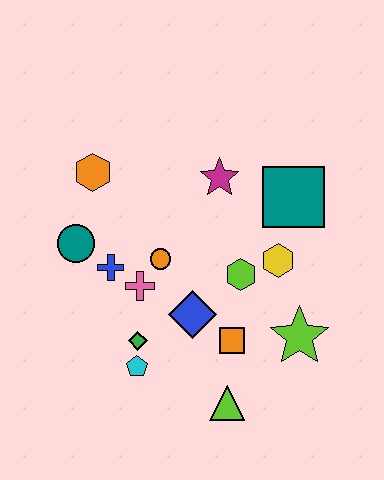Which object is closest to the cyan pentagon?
The green diamond is closest to the cyan pentagon.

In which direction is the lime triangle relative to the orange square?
The lime triangle is below the orange square.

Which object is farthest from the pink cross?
The teal square is farthest from the pink cross.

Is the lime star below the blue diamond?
Yes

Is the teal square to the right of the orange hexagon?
Yes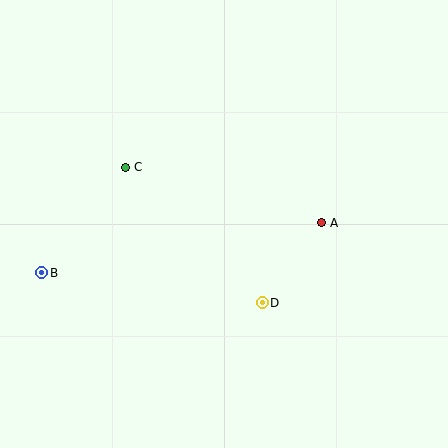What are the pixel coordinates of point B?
Point B is at (42, 273).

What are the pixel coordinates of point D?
Point D is at (262, 303).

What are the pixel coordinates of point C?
Point C is at (126, 167).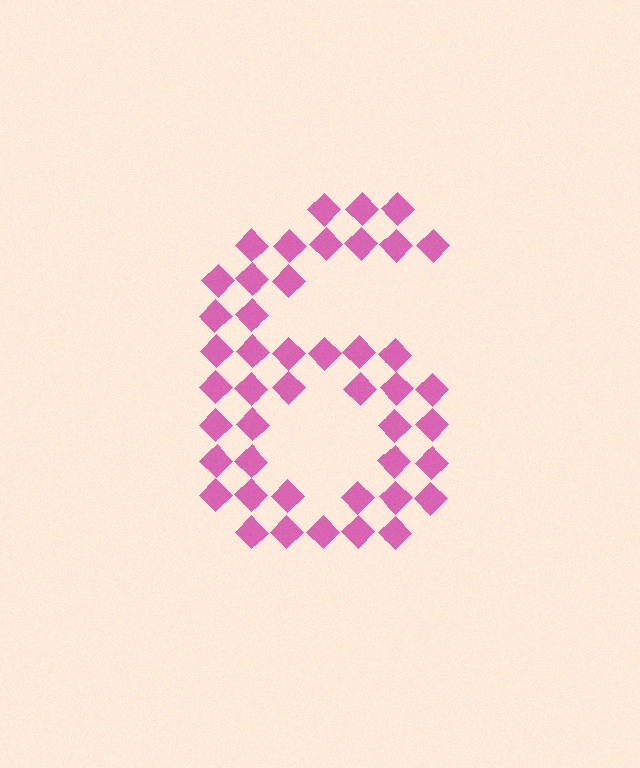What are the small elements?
The small elements are diamonds.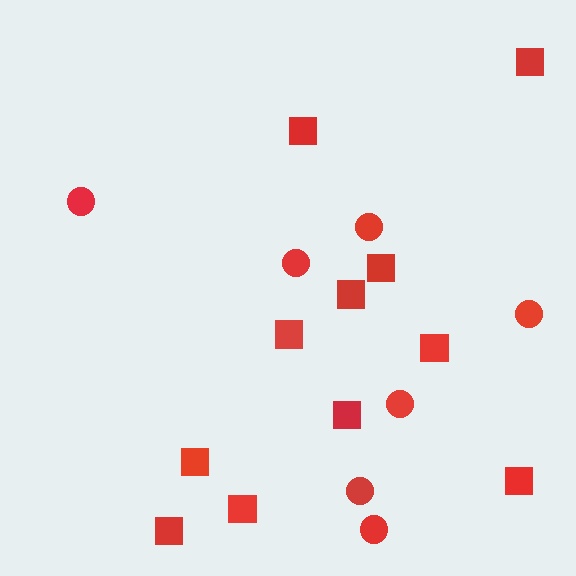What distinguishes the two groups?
There are 2 groups: one group of circles (7) and one group of squares (11).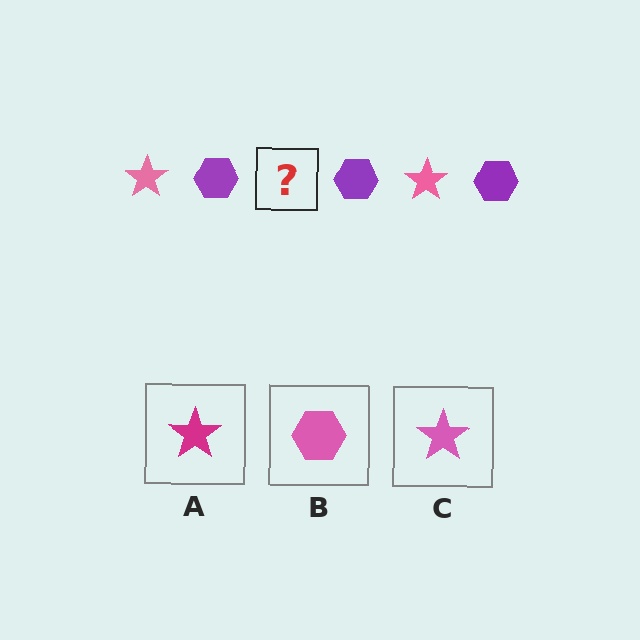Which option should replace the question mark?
Option C.